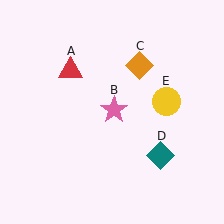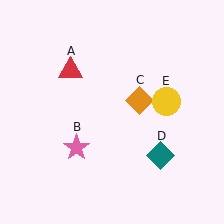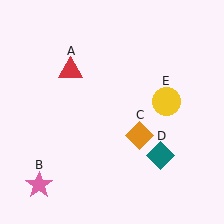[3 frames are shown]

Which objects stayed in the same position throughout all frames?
Red triangle (object A) and teal diamond (object D) and yellow circle (object E) remained stationary.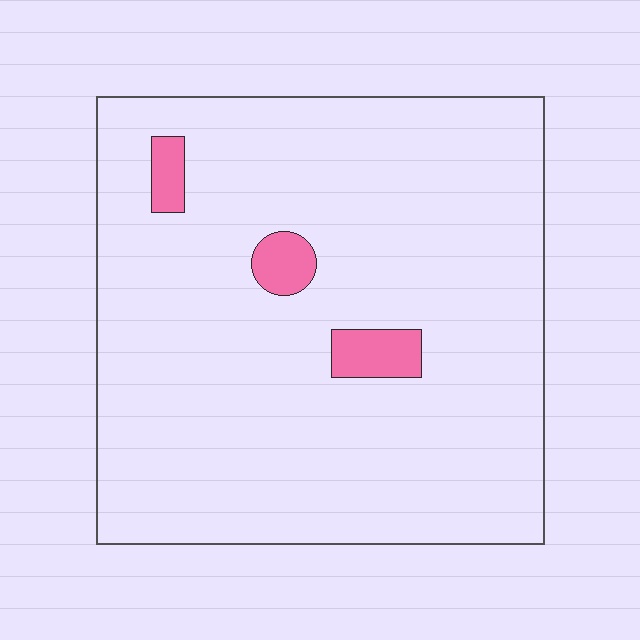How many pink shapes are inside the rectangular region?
3.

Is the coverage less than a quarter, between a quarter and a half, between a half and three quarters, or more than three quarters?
Less than a quarter.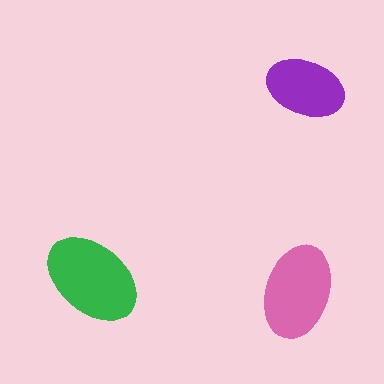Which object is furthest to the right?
The purple ellipse is rightmost.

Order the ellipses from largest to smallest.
the green one, the pink one, the purple one.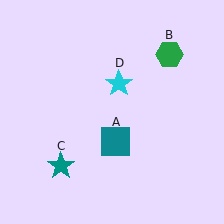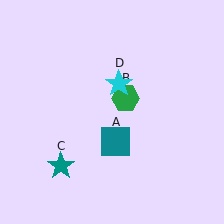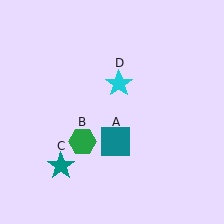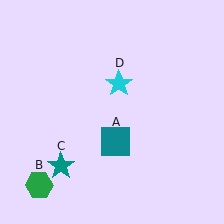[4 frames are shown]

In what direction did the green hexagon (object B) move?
The green hexagon (object B) moved down and to the left.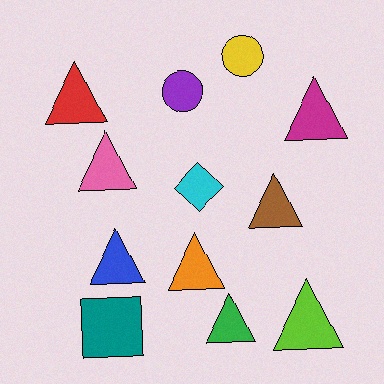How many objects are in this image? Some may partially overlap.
There are 12 objects.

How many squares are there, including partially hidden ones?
There is 1 square.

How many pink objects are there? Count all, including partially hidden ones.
There is 1 pink object.